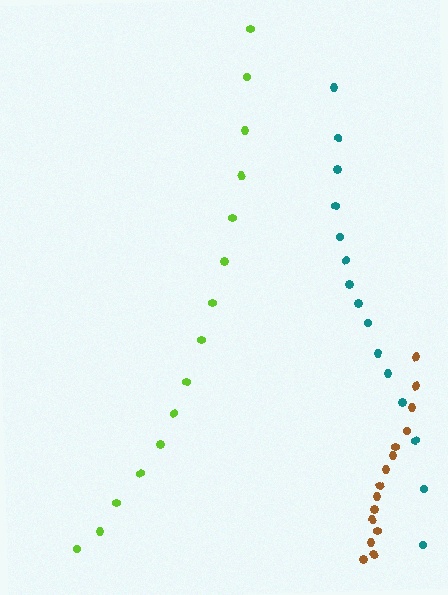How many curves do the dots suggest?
There are 3 distinct paths.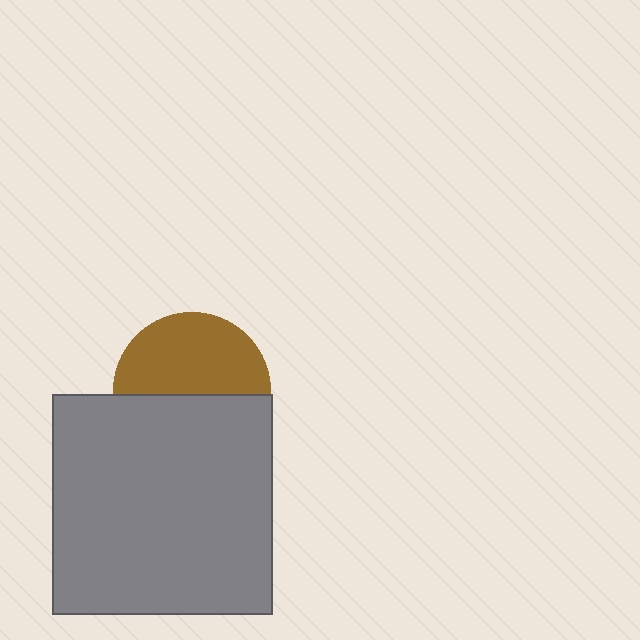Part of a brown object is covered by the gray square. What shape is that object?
It is a circle.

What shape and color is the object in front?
The object in front is a gray square.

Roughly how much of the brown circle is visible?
About half of it is visible (roughly 52%).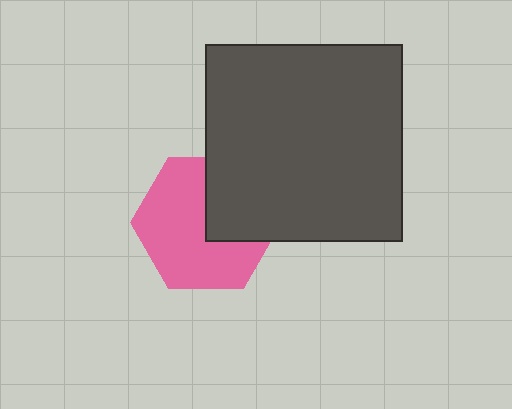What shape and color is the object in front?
The object in front is a dark gray square.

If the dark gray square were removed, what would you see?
You would see the complete pink hexagon.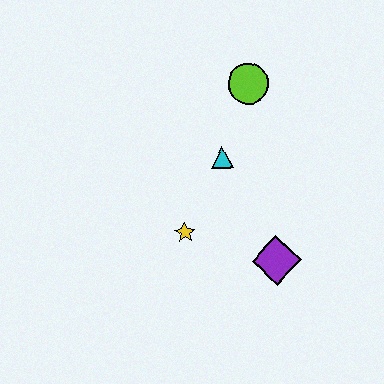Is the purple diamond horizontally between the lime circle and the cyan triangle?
No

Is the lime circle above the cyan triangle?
Yes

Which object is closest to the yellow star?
The cyan triangle is closest to the yellow star.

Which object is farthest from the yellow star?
The lime circle is farthest from the yellow star.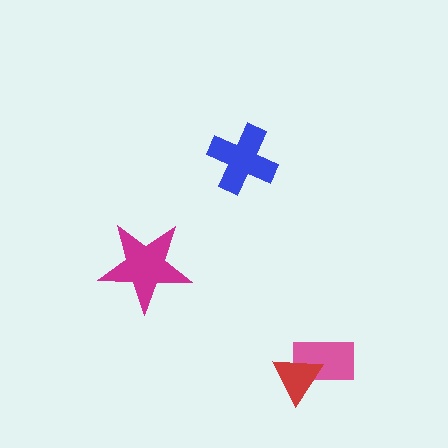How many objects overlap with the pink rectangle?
1 object overlaps with the pink rectangle.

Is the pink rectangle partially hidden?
Yes, it is partially covered by another shape.